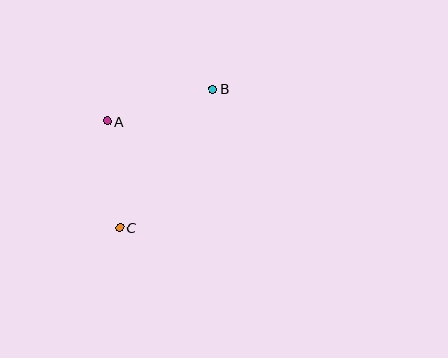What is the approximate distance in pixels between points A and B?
The distance between A and B is approximately 110 pixels.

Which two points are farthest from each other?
Points B and C are farthest from each other.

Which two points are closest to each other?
Points A and C are closest to each other.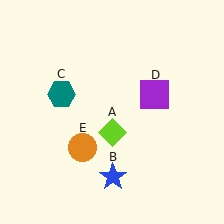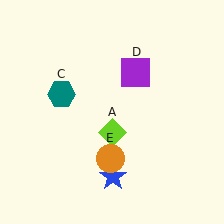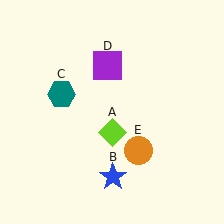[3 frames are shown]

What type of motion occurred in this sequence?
The purple square (object D), orange circle (object E) rotated counterclockwise around the center of the scene.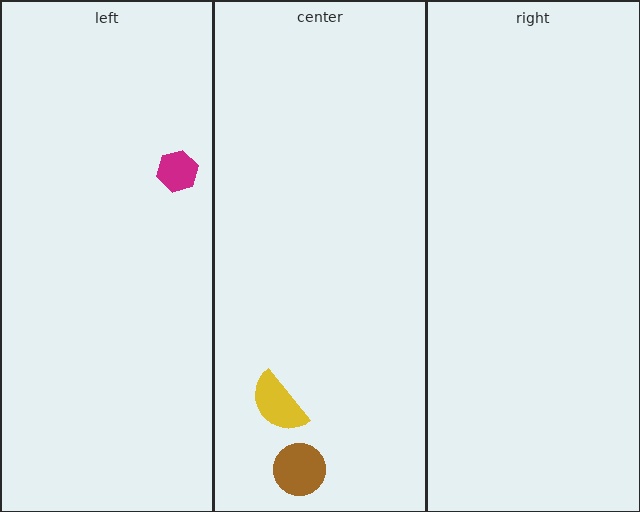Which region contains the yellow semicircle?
The center region.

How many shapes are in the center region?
2.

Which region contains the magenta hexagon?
The left region.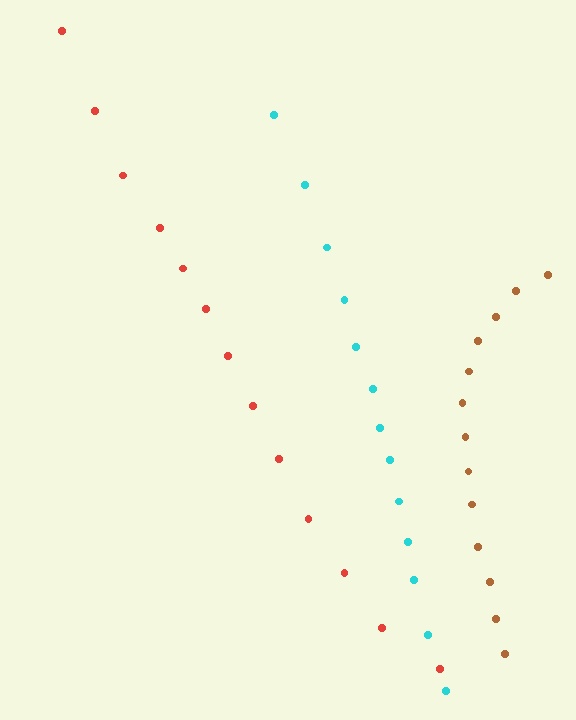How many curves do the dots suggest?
There are 3 distinct paths.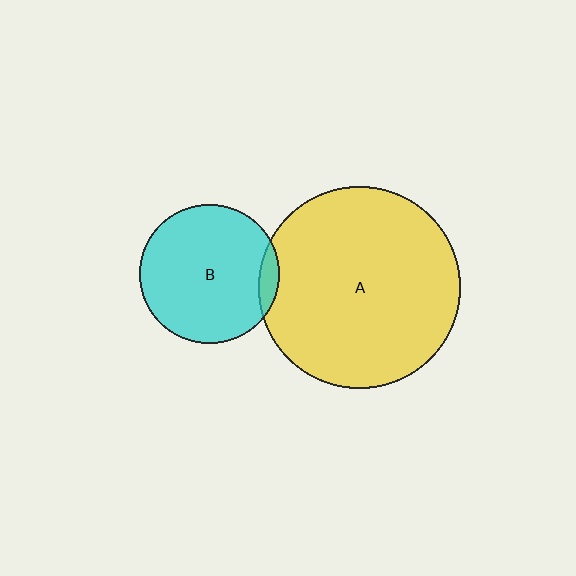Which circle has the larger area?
Circle A (yellow).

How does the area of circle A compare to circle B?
Approximately 2.1 times.